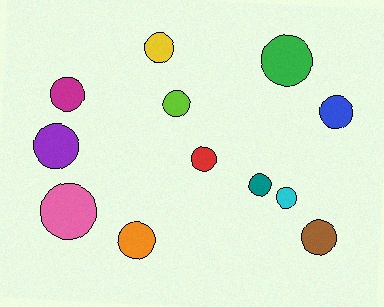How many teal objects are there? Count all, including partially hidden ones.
There is 1 teal object.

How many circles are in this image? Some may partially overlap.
There are 12 circles.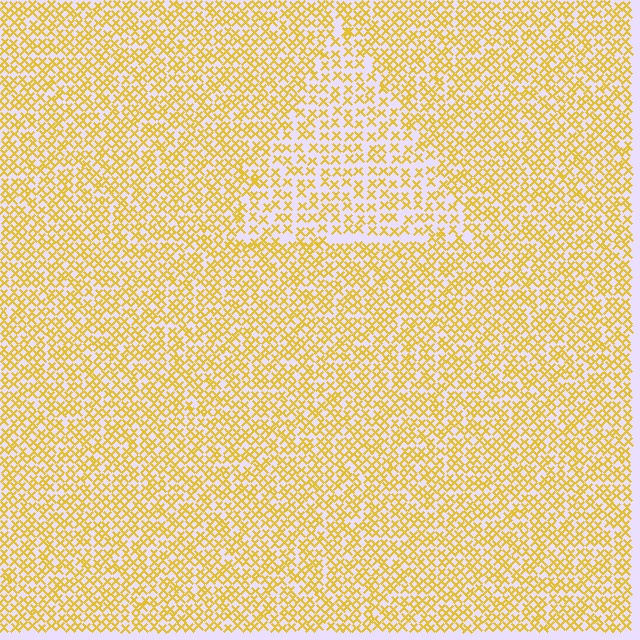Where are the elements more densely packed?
The elements are more densely packed outside the triangle boundary.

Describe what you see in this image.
The image contains small yellow elements arranged at two different densities. A triangle-shaped region is visible where the elements are less densely packed than the surrounding area.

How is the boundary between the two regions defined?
The boundary is defined by a change in element density (approximately 1.6x ratio). All elements are the same color, size, and shape.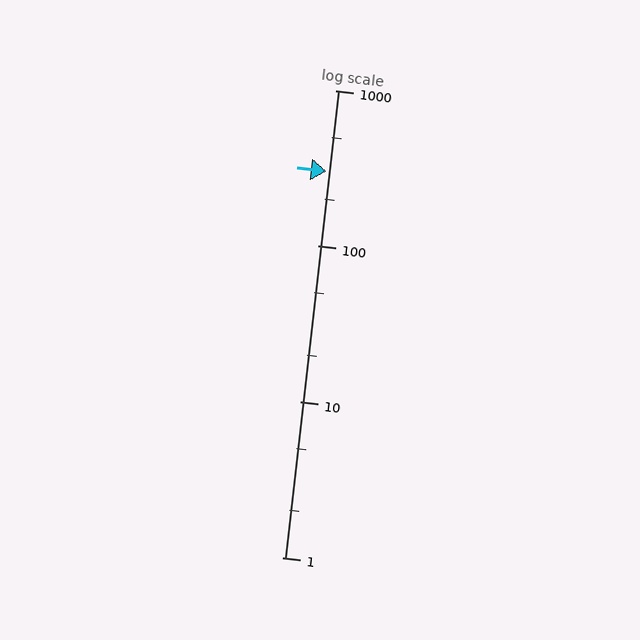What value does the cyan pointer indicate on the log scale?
The pointer indicates approximately 300.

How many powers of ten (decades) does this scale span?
The scale spans 3 decades, from 1 to 1000.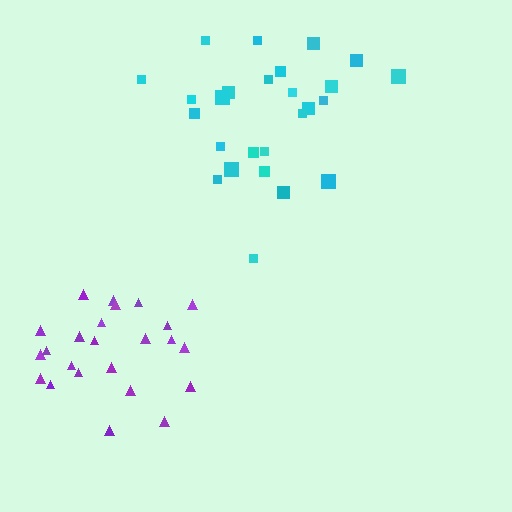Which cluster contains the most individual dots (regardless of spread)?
Cyan (26).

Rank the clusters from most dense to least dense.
purple, cyan.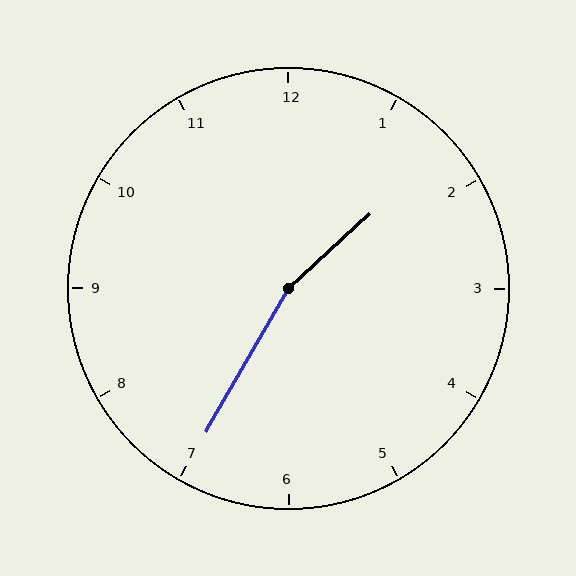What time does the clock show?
1:35.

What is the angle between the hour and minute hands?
Approximately 162 degrees.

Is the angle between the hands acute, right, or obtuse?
It is obtuse.